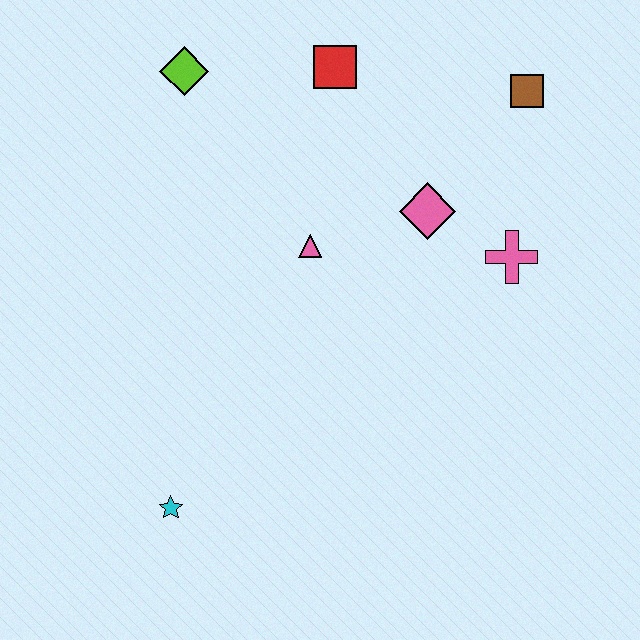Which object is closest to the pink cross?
The pink diamond is closest to the pink cross.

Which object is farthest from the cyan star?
The brown square is farthest from the cyan star.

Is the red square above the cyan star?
Yes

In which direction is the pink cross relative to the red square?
The pink cross is below the red square.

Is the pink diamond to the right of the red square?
Yes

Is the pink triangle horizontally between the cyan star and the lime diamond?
No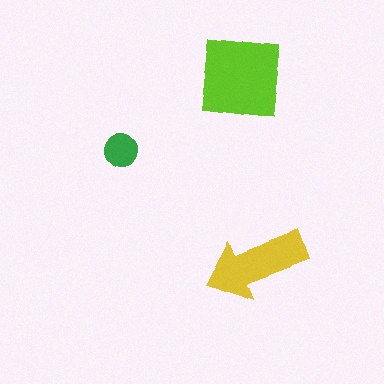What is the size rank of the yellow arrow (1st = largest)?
2nd.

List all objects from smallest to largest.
The green circle, the yellow arrow, the lime square.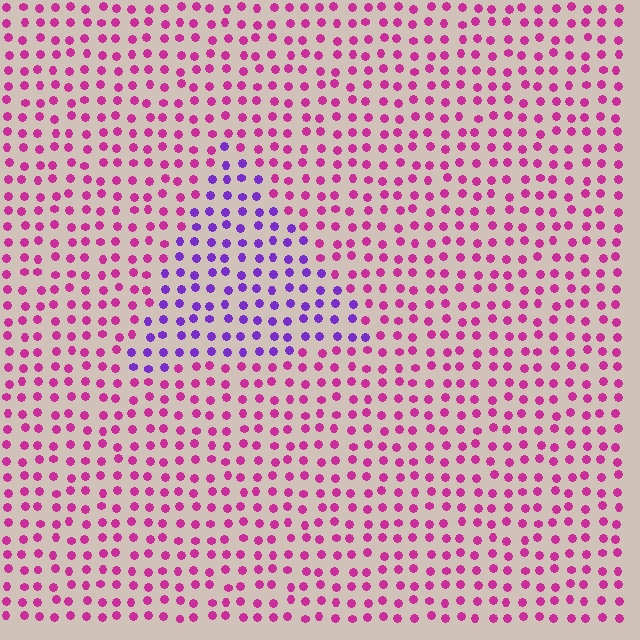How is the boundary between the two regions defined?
The boundary is defined purely by a slight shift in hue (about 49 degrees). Spacing, size, and orientation are identical on both sides.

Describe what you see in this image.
The image is filled with small magenta elements in a uniform arrangement. A triangle-shaped region is visible where the elements are tinted to a slightly different hue, forming a subtle color boundary.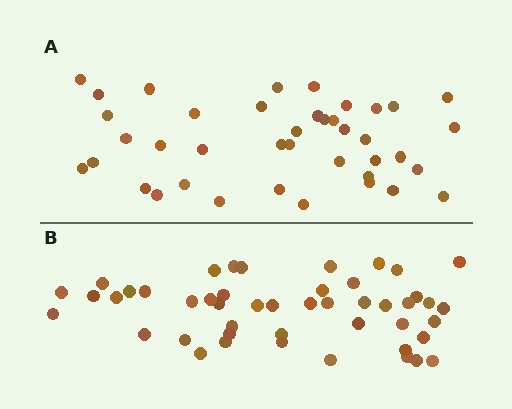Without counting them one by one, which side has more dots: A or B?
Region B (the bottom region) has more dots.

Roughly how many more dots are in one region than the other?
Region B has roughly 8 or so more dots than region A.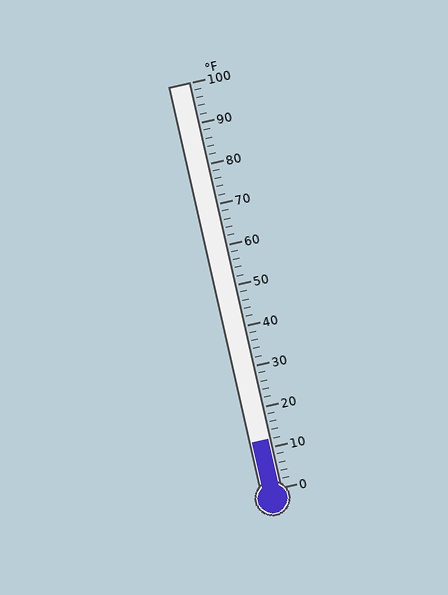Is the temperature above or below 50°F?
The temperature is below 50°F.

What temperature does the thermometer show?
The thermometer shows approximately 12°F.